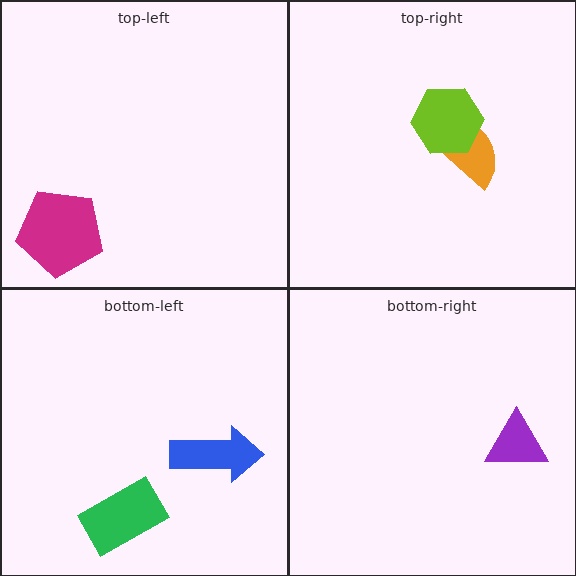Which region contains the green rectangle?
The bottom-left region.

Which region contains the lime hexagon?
The top-right region.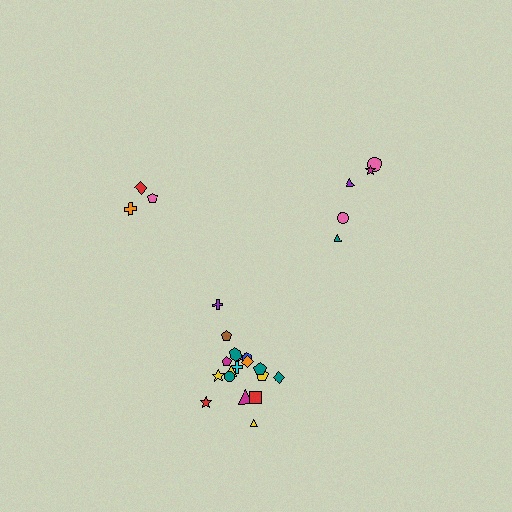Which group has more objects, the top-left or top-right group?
The top-right group.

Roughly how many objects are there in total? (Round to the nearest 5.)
Roughly 25 objects in total.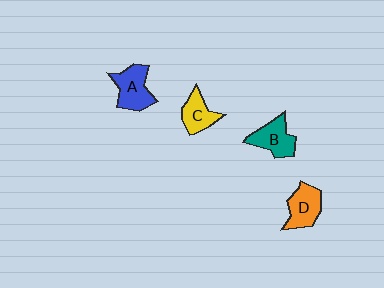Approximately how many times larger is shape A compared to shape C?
Approximately 1.3 times.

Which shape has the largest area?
Shape A (blue).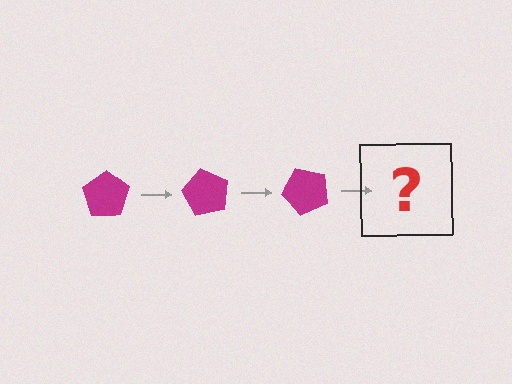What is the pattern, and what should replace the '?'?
The pattern is that the pentagon rotates 60 degrees each step. The '?' should be a magenta pentagon rotated 180 degrees.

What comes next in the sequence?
The next element should be a magenta pentagon rotated 180 degrees.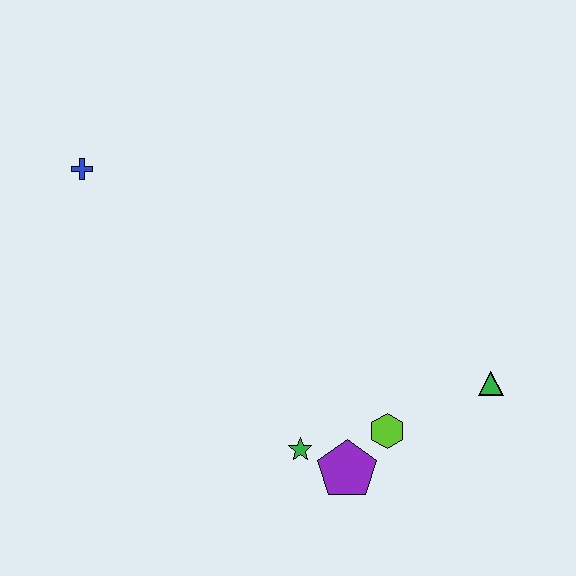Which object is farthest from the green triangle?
The blue cross is farthest from the green triangle.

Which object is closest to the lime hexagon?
The purple pentagon is closest to the lime hexagon.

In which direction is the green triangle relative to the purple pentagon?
The green triangle is to the right of the purple pentagon.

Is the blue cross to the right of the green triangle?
No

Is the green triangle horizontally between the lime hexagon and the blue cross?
No